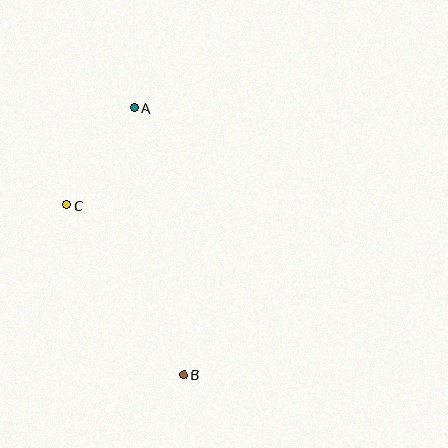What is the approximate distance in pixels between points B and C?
The distance between B and C is approximately 206 pixels.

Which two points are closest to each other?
Points A and C are closest to each other.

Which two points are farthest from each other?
Points A and B are farthest from each other.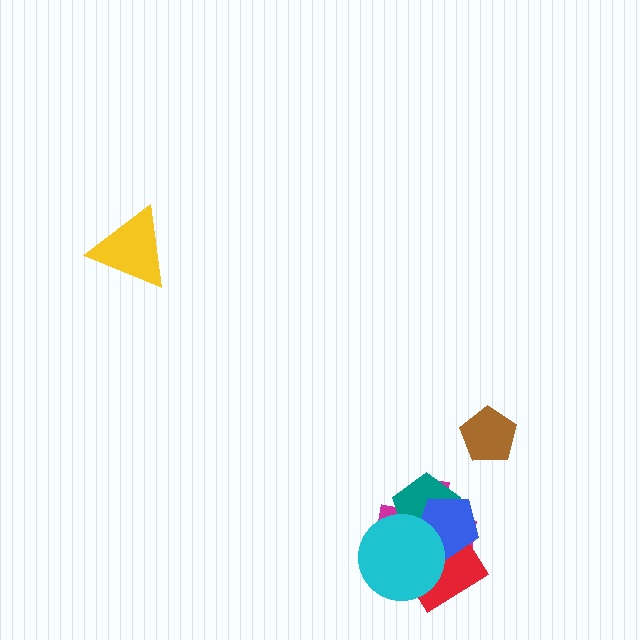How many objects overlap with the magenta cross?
4 objects overlap with the magenta cross.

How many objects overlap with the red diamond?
4 objects overlap with the red diamond.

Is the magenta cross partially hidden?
Yes, it is partially covered by another shape.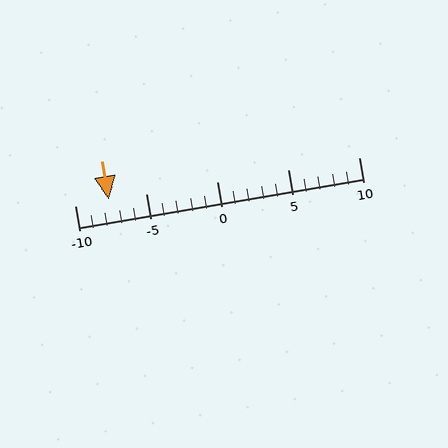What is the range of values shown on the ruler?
The ruler shows values from -10 to 10.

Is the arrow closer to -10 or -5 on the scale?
The arrow is closer to -10.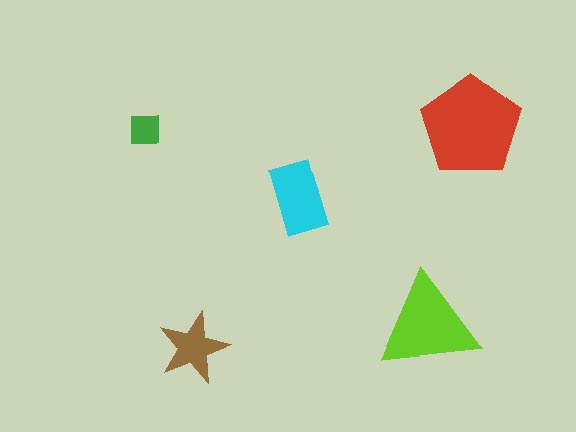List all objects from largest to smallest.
The red pentagon, the lime triangle, the cyan rectangle, the brown star, the green square.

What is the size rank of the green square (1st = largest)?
5th.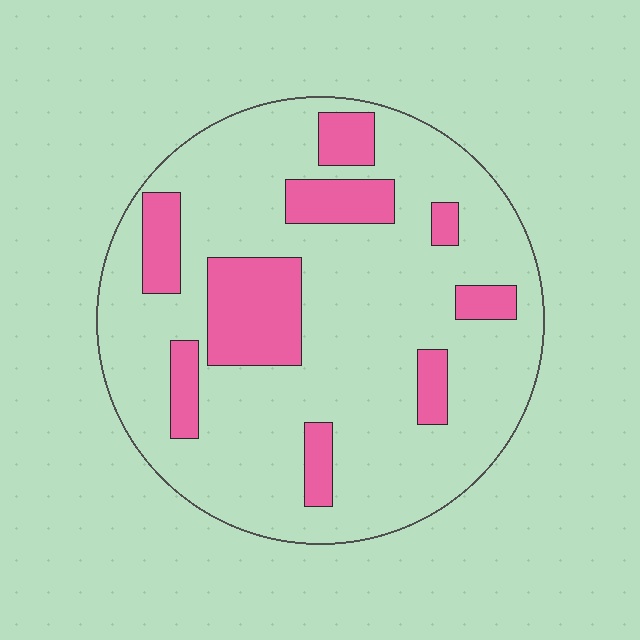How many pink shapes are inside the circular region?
9.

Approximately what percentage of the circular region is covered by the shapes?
Approximately 20%.